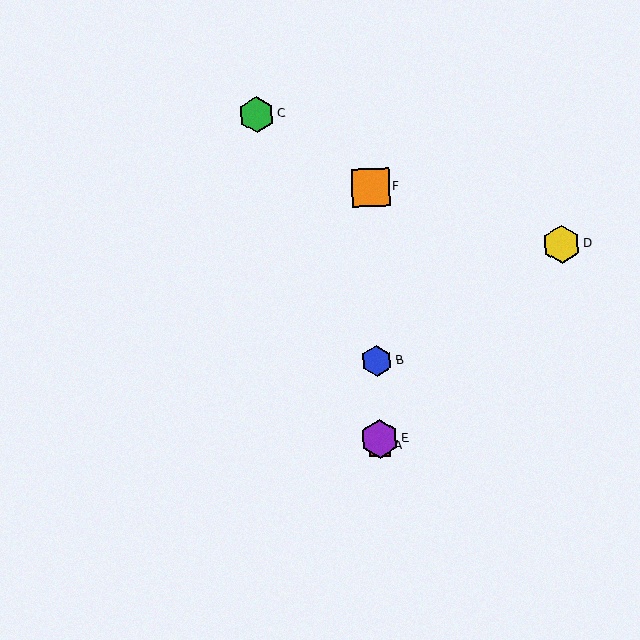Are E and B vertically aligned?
Yes, both are at x≈380.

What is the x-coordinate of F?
Object F is at x≈370.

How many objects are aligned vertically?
4 objects (A, B, E, F) are aligned vertically.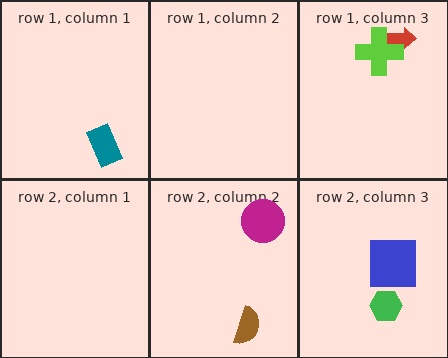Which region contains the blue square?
The row 2, column 3 region.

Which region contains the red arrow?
The row 1, column 3 region.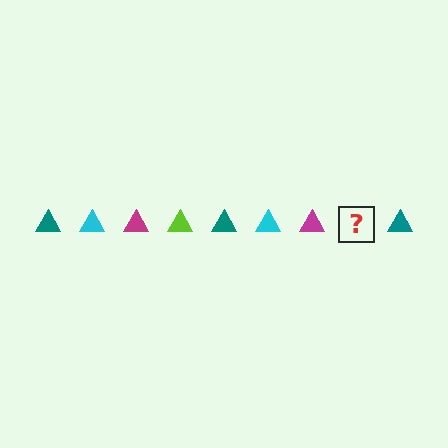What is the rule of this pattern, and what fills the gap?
The rule is that the pattern cycles through teal, cyan, magenta, lime triangles. The gap should be filled with a lime triangle.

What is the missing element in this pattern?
The missing element is a lime triangle.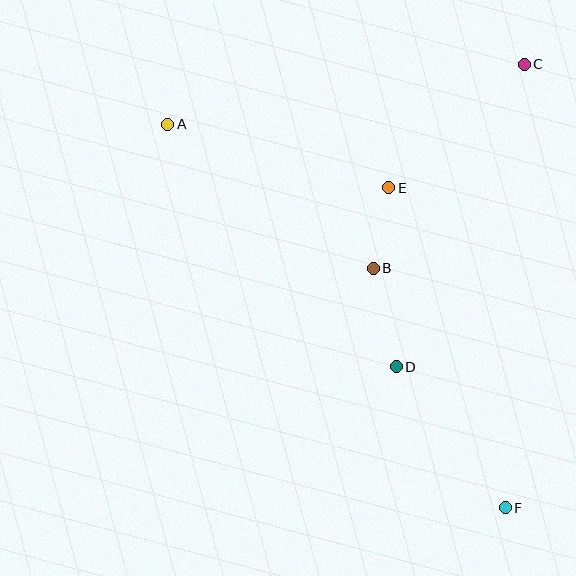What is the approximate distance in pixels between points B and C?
The distance between B and C is approximately 254 pixels.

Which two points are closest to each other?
Points B and E are closest to each other.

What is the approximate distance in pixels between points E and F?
The distance between E and F is approximately 341 pixels.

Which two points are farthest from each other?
Points A and F are farthest from each other.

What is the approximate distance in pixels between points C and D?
The distance between C and D is approximately 329 pixels.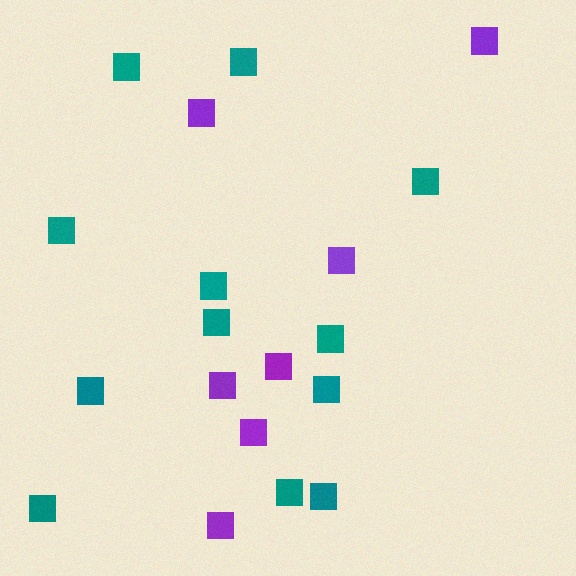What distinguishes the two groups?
There are 2 groups: one group of teal squares (12) and one group of purple squares (7).